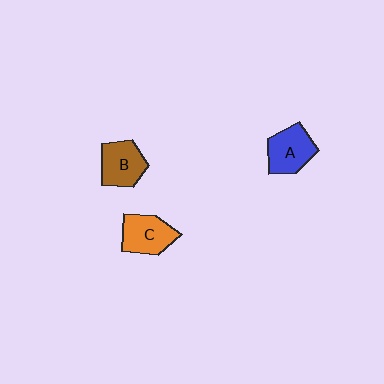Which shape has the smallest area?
Shape B (brown).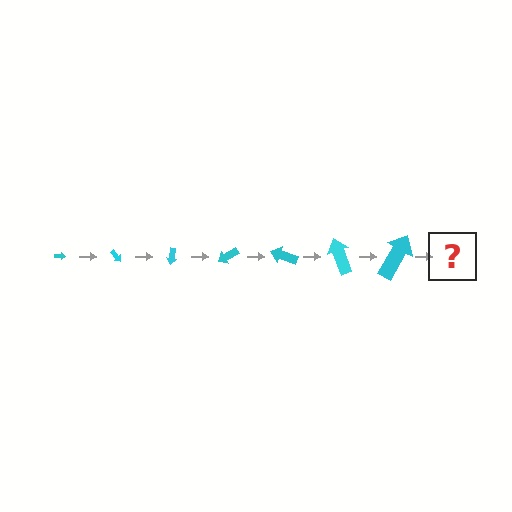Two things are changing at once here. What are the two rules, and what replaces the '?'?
The two rules are that the arrow grows larger each step and it rotates 50 degrees each step. The '?' should be an arrow, larger than the previous one and rotated 350 degrees from the start.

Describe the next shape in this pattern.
It should be an arrow, larger than the previous one and rotated 350 degrees from the start.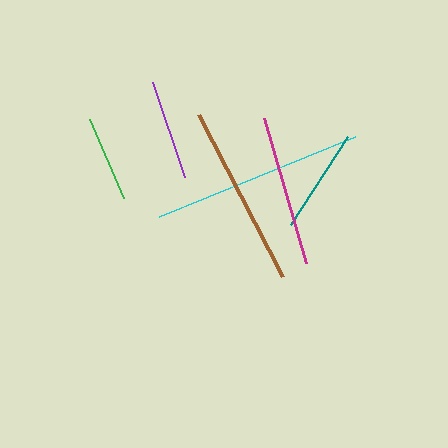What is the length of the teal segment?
The teal segment is approximately 105 pixels long.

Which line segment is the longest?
The cyan line is the longest at approximately 212 pixels.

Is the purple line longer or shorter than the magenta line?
The magenta line is longer than the purple line.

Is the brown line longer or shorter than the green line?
The brown line is longer than the green line.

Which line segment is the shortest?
The green line is the shortest at approximately 85 pixels.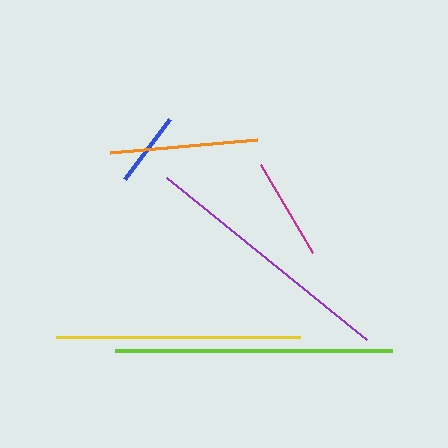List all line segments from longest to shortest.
From longest to shortest: lime, purple, yellow, orange, magenta, blue.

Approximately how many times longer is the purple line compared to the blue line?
The purple line is approximately 3.4 times the length of the blue line.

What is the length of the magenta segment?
The magenta segment is approximately 102 pixels long.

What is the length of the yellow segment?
The yellow segment is approximately 244 pixels long.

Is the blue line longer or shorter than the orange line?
The orange line is longer than the blue line.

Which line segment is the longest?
The lime line is the longest at approximately 278 pixels.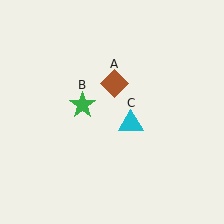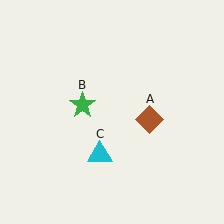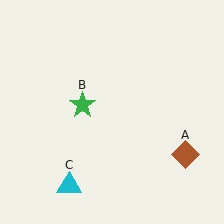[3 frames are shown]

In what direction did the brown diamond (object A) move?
The brown diamond (object A) moved down and to the right.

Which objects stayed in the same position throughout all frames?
Green star (object B) remained stationary.